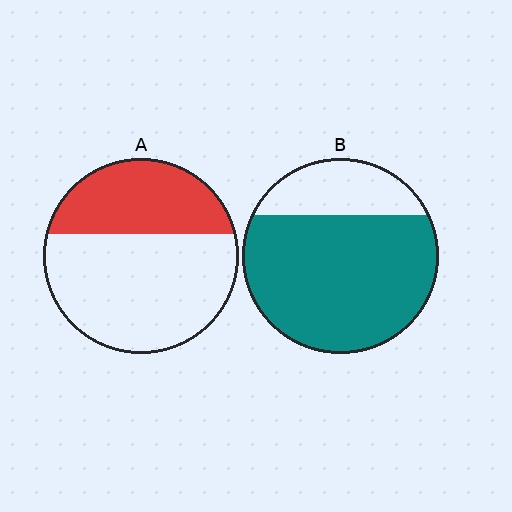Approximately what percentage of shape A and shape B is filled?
A is approximately 35% and B is approximately 75%.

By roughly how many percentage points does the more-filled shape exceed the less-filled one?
By roughly 40 percentage points (B over A).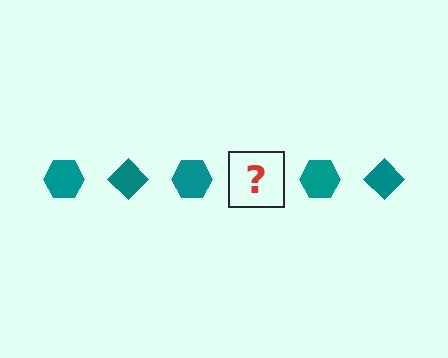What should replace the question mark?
The question mark should be replaced with a teal diamond.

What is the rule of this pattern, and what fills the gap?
The rule is that the pattern cycles through hexagon, diamond shapes in teal. The gap should be filled with a teal diamond.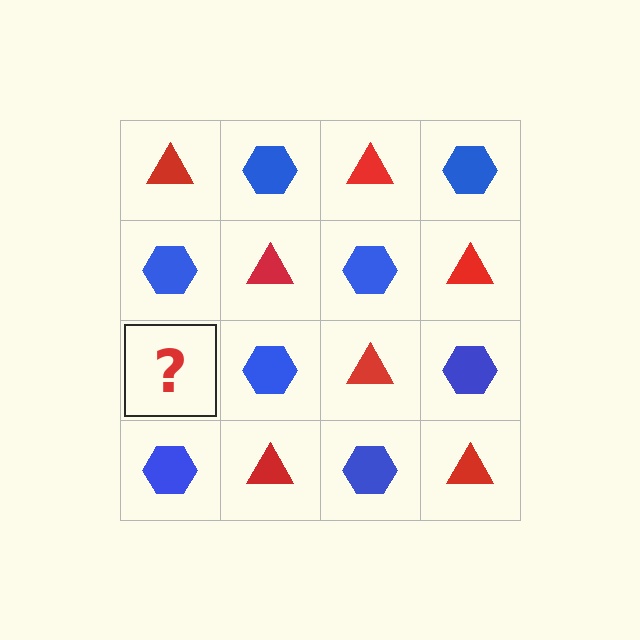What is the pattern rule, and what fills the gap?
The rule is that it alternates red triangle and blue hexagon in a checkerboard pattern. The gap should be filled with a red triangle.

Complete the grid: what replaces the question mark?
The question mark should be replaced with a red triangle.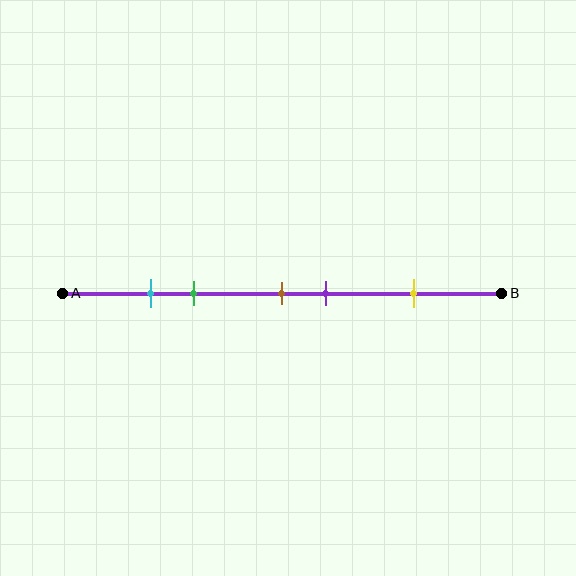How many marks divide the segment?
There are 5 marks dividing the segment.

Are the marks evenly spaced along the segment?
No, the marks are not evenly spaced.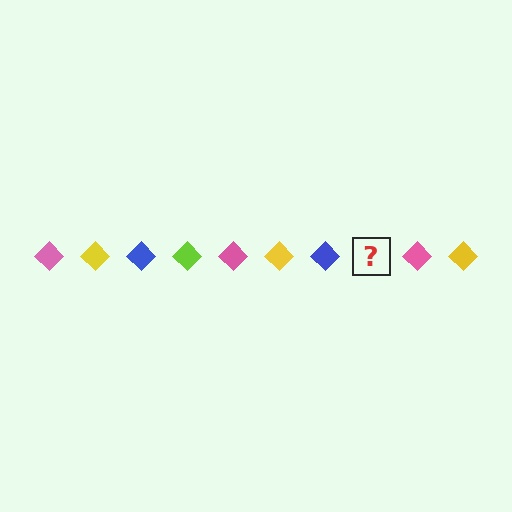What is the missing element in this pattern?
The missing element is a lime diamond.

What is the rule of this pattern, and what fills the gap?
The rule is that the pattern cycles through pink, yellow, blue, lime diamonds. The gap should be filled with a lime diamond.